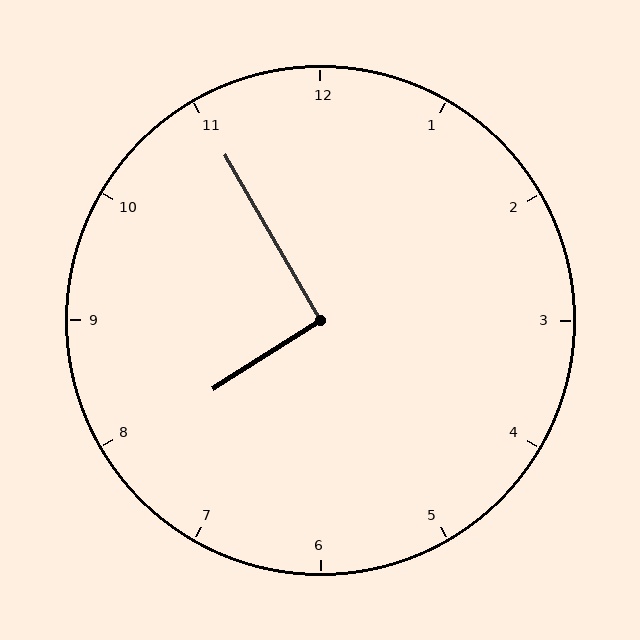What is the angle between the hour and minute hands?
Approximately 92 degrees.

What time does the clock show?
7:55.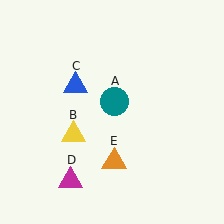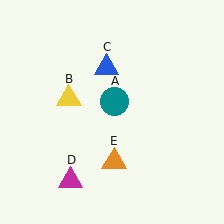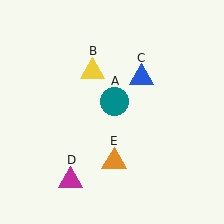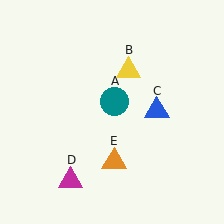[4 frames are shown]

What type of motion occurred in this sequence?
The yellow triangle (object B), blue triangle (object C) rotated clockwise around the center of the scene.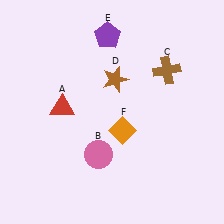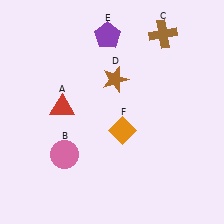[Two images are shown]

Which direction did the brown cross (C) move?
The brown cross (C) moved up.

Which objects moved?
The objects that moved are: the pink circle (B), the brown cross (C).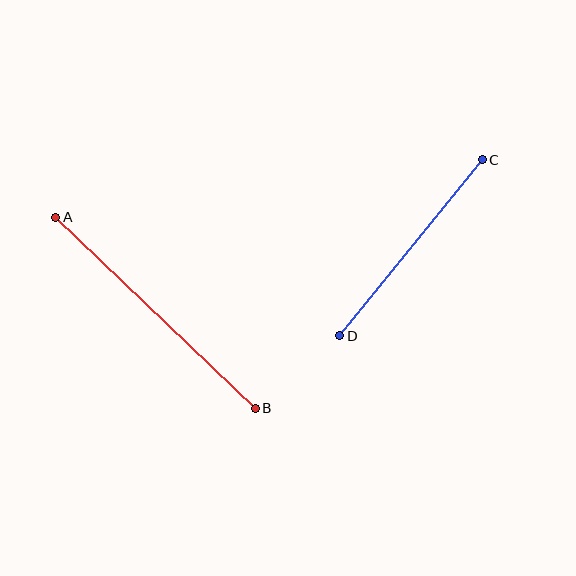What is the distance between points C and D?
The distance is approximately 226 pixels.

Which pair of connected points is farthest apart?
Points A and B are farthest apart.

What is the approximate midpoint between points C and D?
The midpoint is at approximately (411, 248) pixels.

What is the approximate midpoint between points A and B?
The midpoint is at approximately (156, 313) pixels.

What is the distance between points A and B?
The distance is approximately 276 pixels.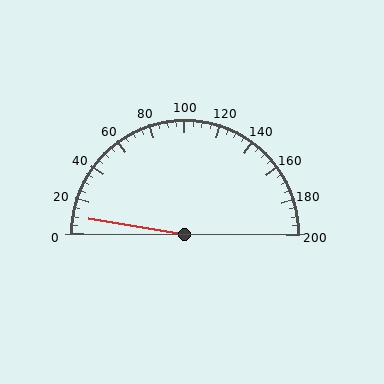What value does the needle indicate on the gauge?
The needle indicates approximately 10.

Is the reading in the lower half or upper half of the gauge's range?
The reading is in the lower half of the range (0 to 200).